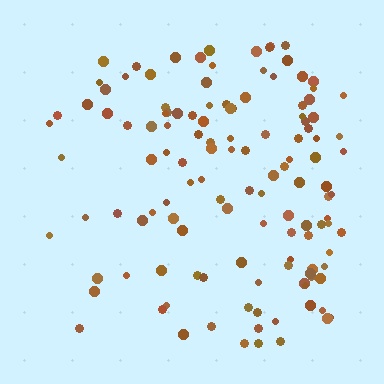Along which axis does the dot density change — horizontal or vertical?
Horizontal.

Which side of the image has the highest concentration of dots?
The right.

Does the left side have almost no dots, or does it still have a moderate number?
Still a moderate number, just noticeably fewer than the right.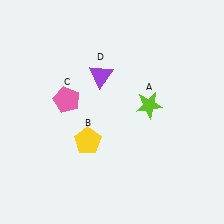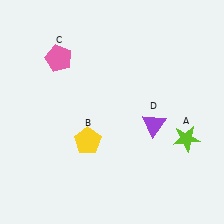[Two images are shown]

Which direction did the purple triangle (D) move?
The purple triangle (D) moved right.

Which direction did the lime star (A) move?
The lime star (A) moved right.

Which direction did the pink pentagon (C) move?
The pink pentagon (C) moved up.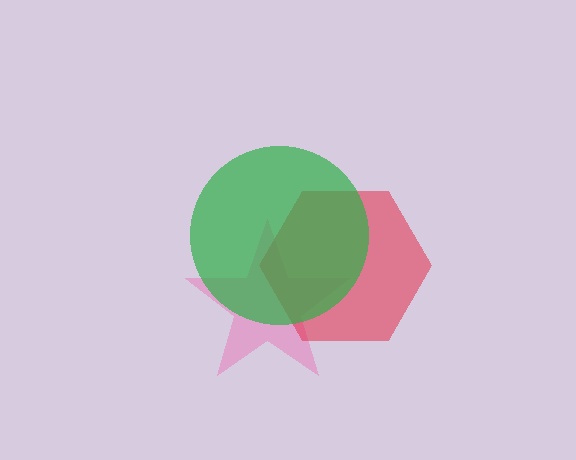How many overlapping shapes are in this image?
There are 3 overlapping shapes in the image.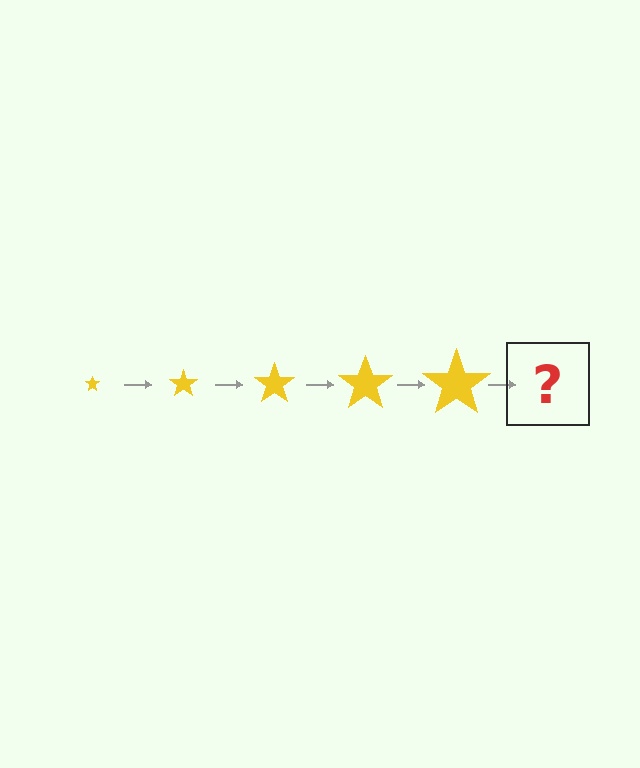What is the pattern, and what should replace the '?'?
The pattern is that the star gets progressively larger each step. The '?' should be a yellow star, larger than the previous one.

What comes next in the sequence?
The next element should be a yellow star, larger than the previous one.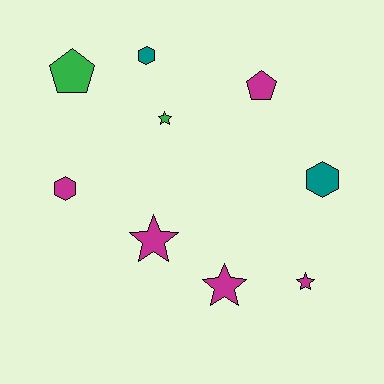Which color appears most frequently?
Magenta, with 5 objects.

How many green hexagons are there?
There are no green hexagons.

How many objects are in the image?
There are 9 objects.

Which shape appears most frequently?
Star, with 4 objects.